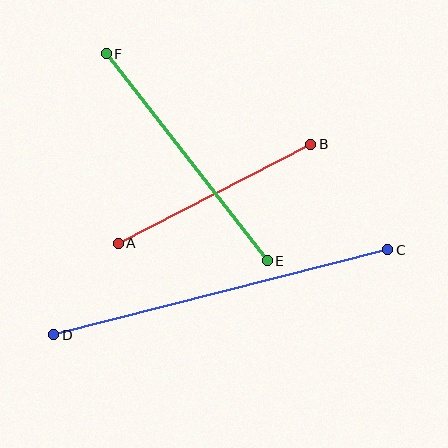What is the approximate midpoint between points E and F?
The midpoint is at approximately (187, 157) pixels.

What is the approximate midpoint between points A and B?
The midpoint is at approximately (214, 194) pixels.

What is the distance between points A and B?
The distance is approximately 216 pixels.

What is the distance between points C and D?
The distance is approximately 345 pixels.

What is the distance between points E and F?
The distance is approximately 262 pixels.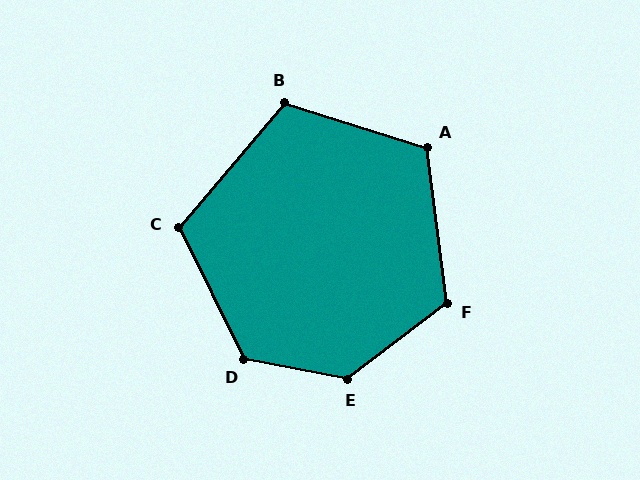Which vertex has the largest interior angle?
E, at approximately 132 degrees.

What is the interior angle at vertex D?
Approximately 127 degrees (obtuse).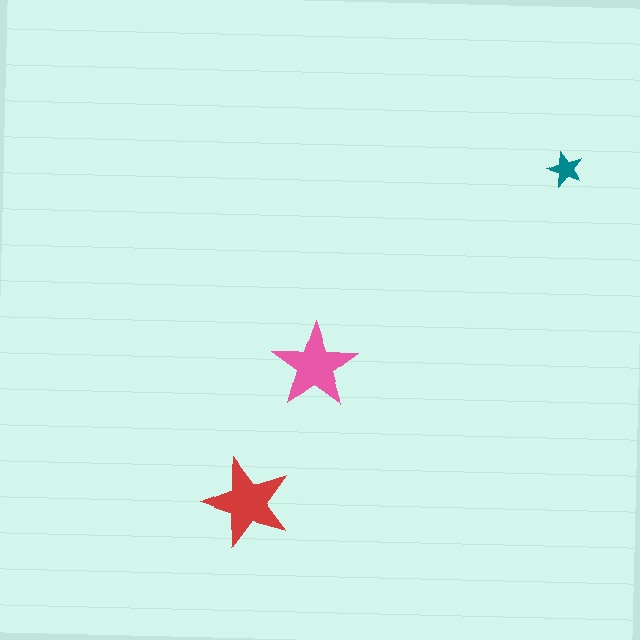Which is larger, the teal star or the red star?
The red one.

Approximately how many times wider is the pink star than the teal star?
About 2.5 times wider.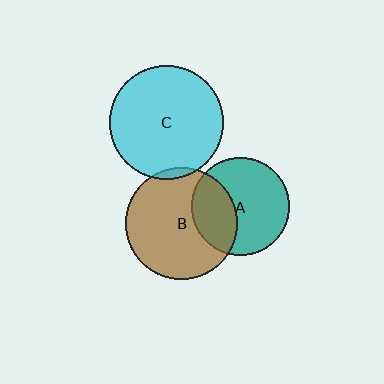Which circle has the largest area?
Circle C (cyan).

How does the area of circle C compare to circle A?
Approximately 1.3 times.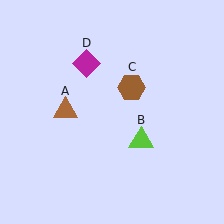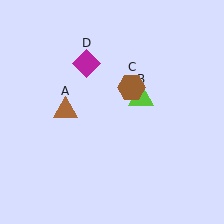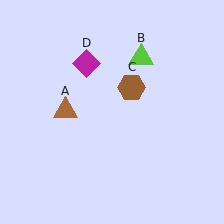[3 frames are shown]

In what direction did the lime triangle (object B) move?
The lime triangle (object B) moved up.